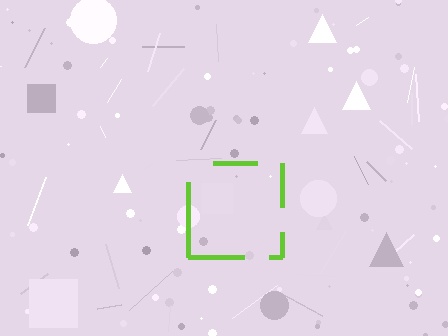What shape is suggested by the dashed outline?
The dashed outline suggests a square.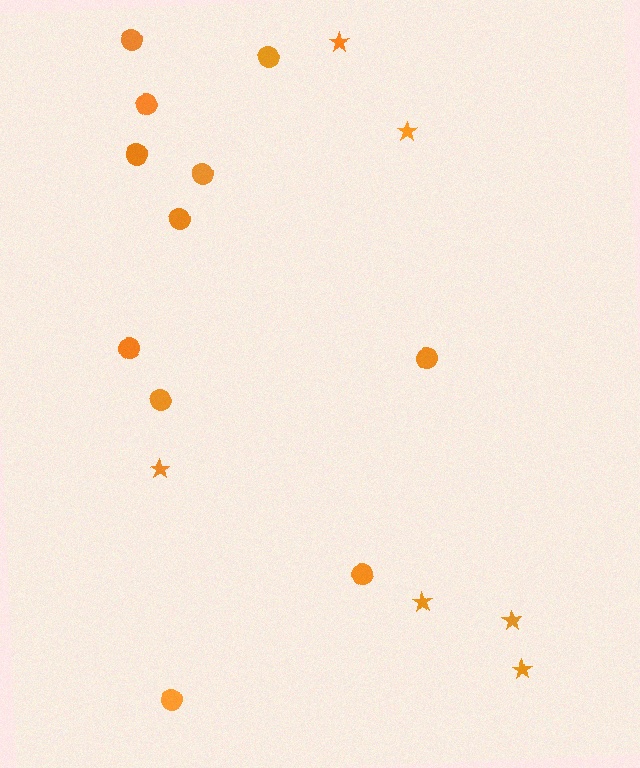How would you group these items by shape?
There are 2 groups: one group of circles (11) and one group of stars (6).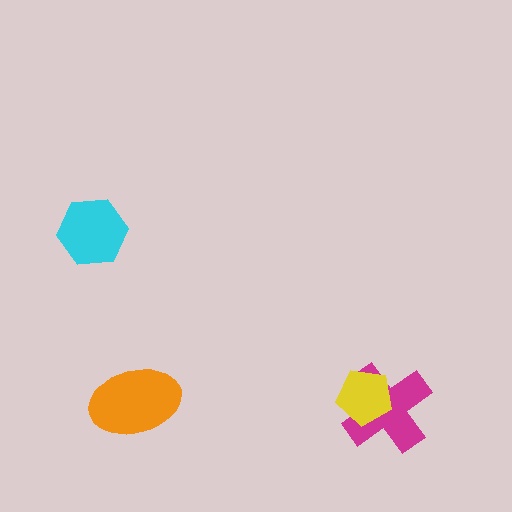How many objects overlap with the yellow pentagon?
1 object overlaps with the yellow pentagon.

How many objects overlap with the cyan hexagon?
0 objects overlap with the cyan hexagon.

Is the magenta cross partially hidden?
Yes, it is partially covered by another shape.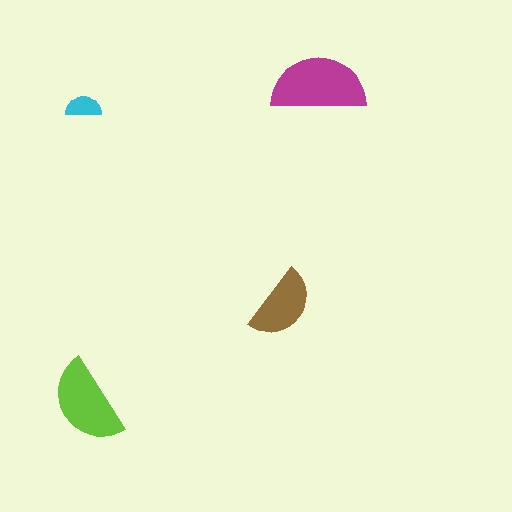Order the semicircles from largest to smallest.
the magenta one, the lime one, the brown one, the cyan one.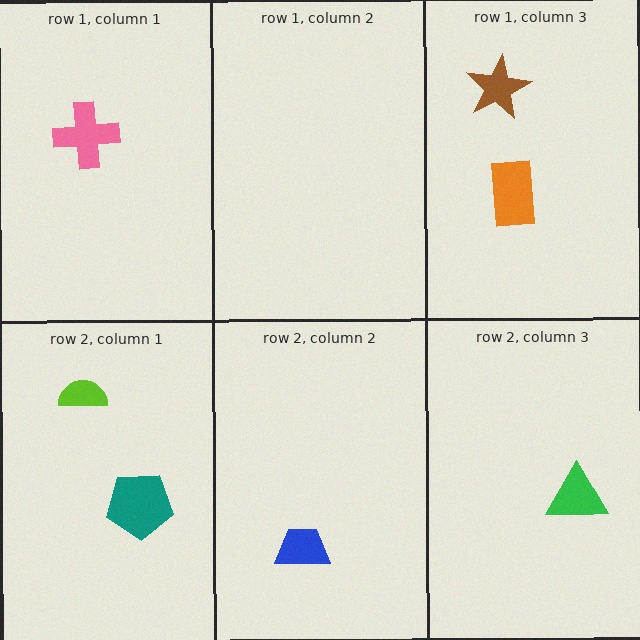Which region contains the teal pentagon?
The row 2, column 1 region.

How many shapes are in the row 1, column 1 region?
1.